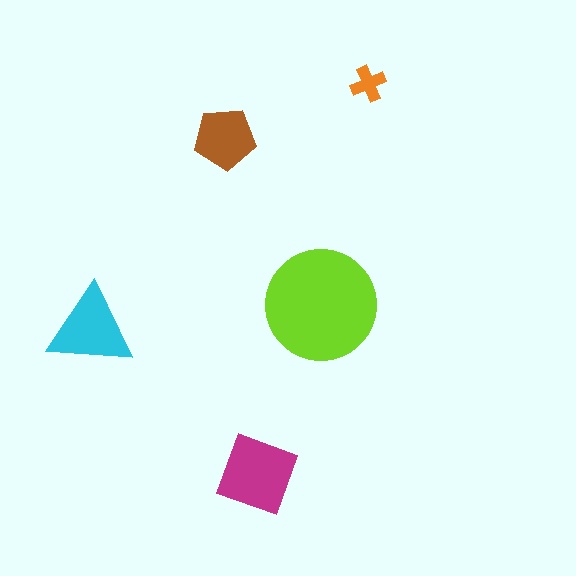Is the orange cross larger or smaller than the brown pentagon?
Smaller.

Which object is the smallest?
The orange cross.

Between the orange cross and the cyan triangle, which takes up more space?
The cyan triangle.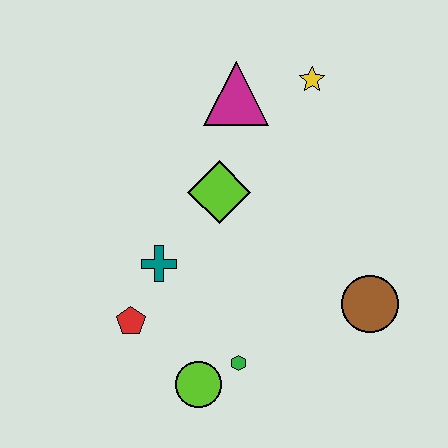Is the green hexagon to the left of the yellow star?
Yes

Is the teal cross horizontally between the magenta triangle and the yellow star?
No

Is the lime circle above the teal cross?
No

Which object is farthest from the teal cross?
The yellow star is farthest from the teal cross.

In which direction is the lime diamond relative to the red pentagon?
The lime diamond is above the red pentagon.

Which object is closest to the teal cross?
The red pentagon is closest to the teal cross.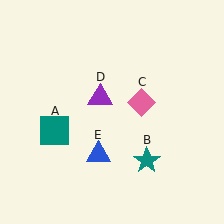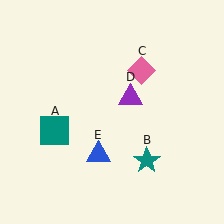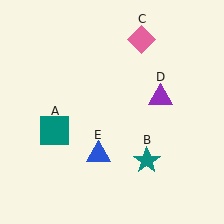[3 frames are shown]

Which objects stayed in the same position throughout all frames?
Teal square (object A) and teal star (object B) and blue triangle (object E) remained stationary.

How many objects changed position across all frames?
2 objects changed position: pink diamond (object C), purple triangle (object D).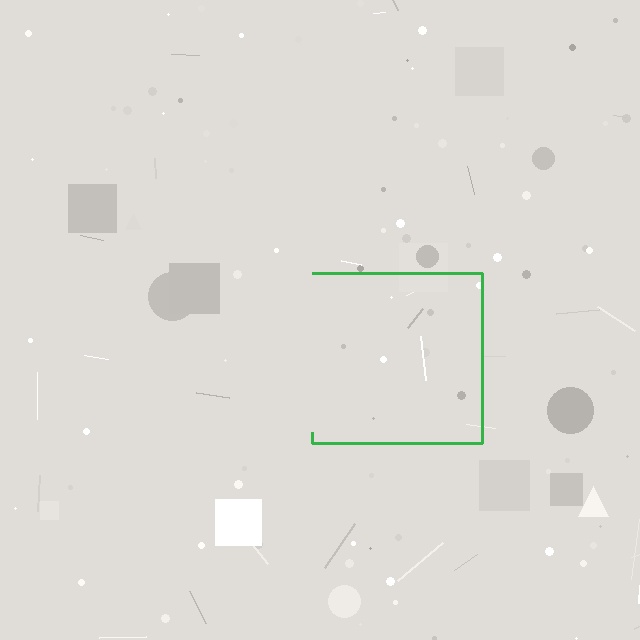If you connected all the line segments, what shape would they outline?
They would outline a square.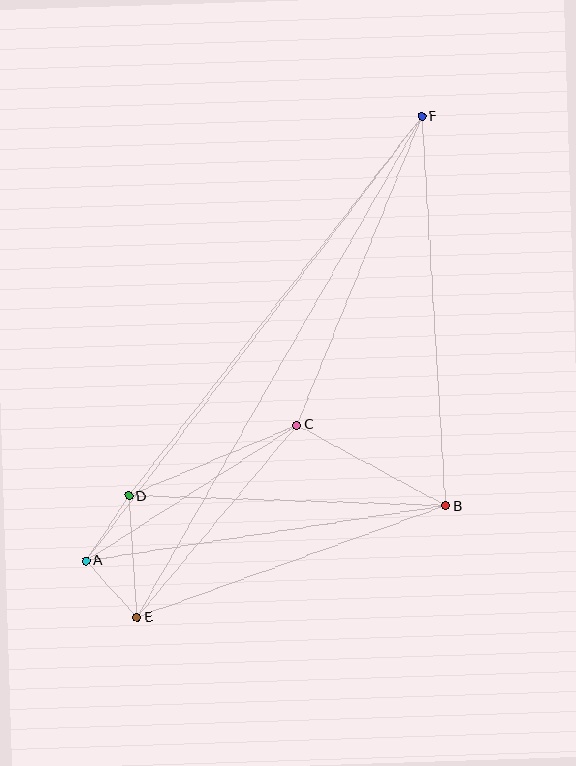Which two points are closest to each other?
Points A and E are closest to each other.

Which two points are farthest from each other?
Points E and F are farthest from each other.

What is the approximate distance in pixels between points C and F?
The distance between C and F is approximately 333 pixels.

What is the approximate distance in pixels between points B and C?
The distance between B and C is approximately 169 pixels.